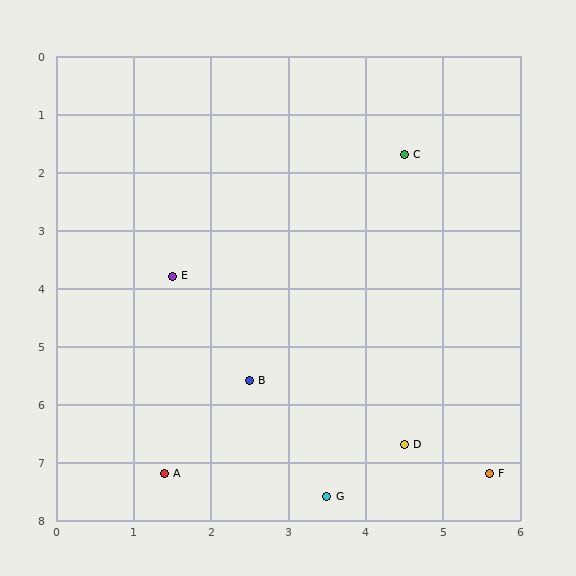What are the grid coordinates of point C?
Point C is at approximately (4.5, 1.7).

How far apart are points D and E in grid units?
Points D and E are about 4.2 grid units apart.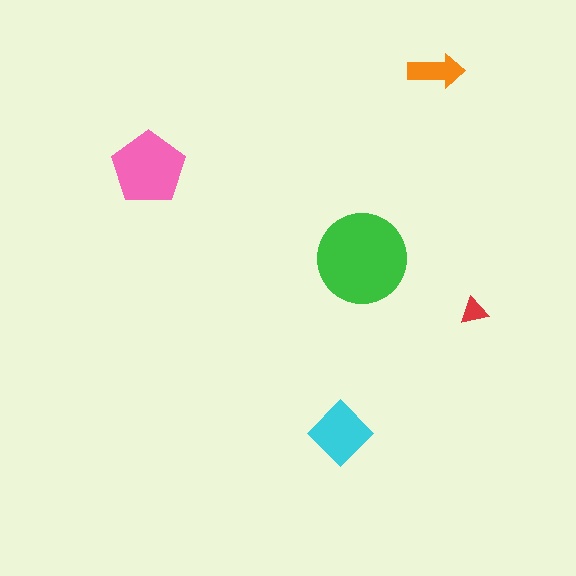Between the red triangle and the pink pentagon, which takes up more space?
The pink pentagon.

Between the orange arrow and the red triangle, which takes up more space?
The orange arrow.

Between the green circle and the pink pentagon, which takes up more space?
The green circle.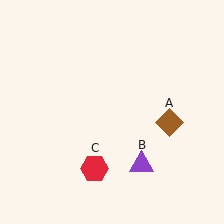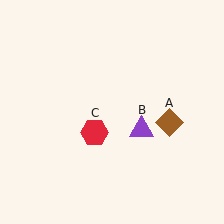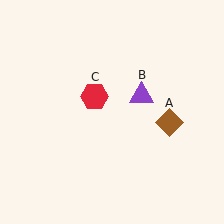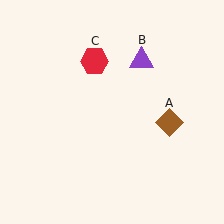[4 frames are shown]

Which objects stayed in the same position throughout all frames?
Brown diamond (object A) remained stationary.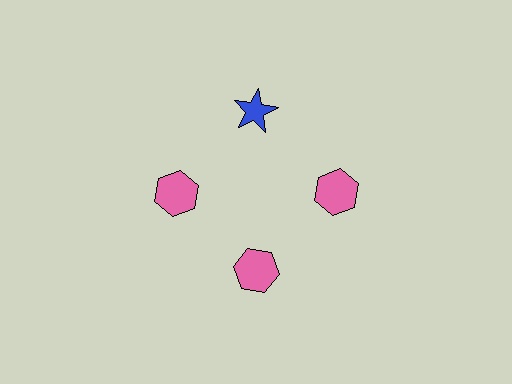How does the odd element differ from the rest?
It differs in both color (blue instead of pink) and shape (star instead of hexagon).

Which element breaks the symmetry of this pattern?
The blue star at roughly the 12 o'clock position breaks the symmetry. All other shapes are pink hexagons.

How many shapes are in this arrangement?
There are 4 shapes arranged in a ring pattern.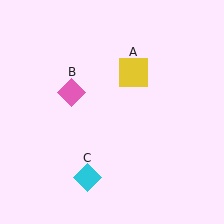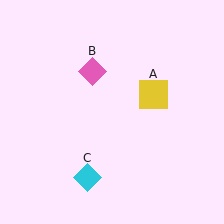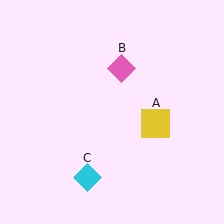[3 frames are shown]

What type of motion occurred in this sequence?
The yellow square (object A), pink diamond (object B) rotated clockwise around the center of the scene.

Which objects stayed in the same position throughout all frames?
Cyan diamond (object C) remained stationary.